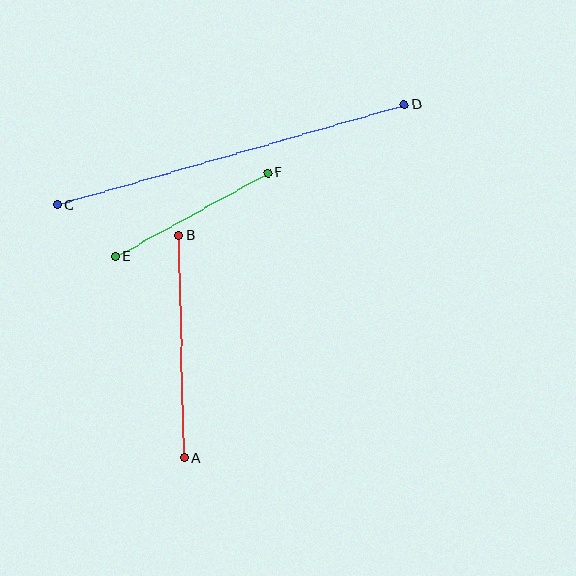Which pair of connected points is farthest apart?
Points C and D are farthest apart.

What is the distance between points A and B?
The distance is approximately 223 pixels.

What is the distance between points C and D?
The distance is approximately 361 pixels.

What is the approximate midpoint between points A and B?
The midpoint is at approximately (182, 347) pixels.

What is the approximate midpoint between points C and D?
The midpoint is at approximately (231, 155) pixels.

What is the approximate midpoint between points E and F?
The midpoint is at approximately (192, 215) pixels.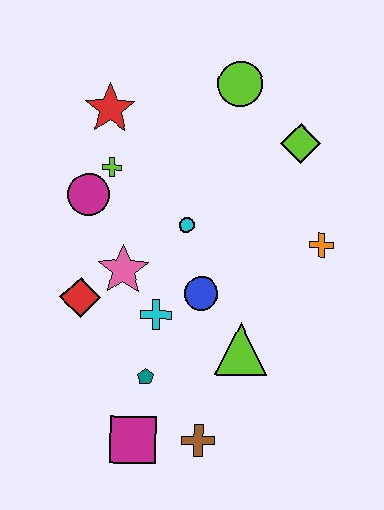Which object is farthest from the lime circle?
The magenta square is farthest from the lime circle.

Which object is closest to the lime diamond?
The lime circle is closest to the lime diamond.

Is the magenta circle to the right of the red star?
No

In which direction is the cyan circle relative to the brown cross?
The cyan circle is above the brown cross.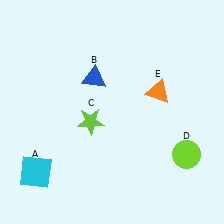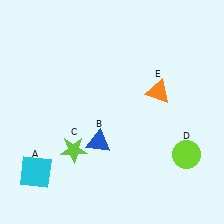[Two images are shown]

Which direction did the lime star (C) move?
The lime star (C) moved down.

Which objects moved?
The objects that moved are: the blue triangle (B), the lime star (C).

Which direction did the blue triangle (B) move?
The blue triangle (B) moved down.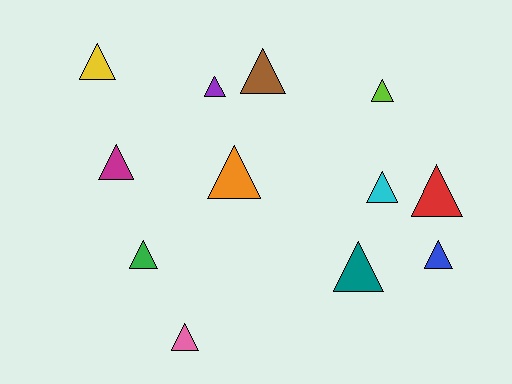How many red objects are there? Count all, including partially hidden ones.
There is 1 red object.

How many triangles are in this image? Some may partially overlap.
There are 12 triangles.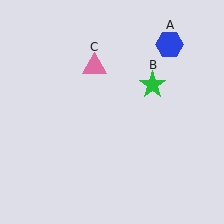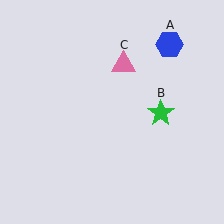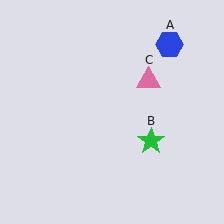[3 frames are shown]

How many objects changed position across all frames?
2 objects changed position: green star (object B), pink triangle (object C).